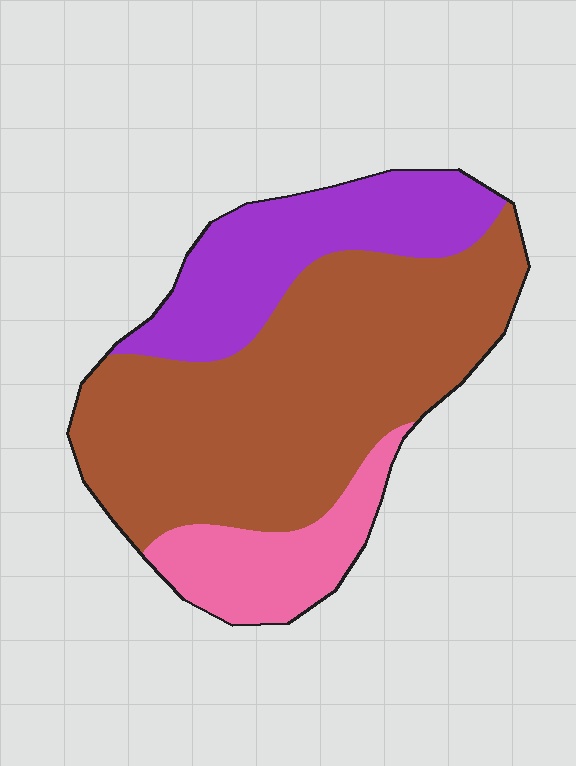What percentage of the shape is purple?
Purple takes up between a sixth and a third of the shape.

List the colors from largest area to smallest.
From largest to smallest: brown, purple, pink.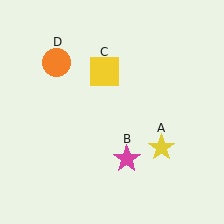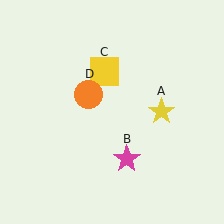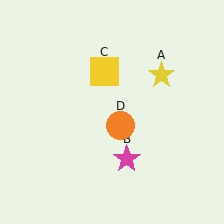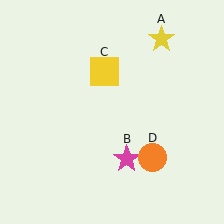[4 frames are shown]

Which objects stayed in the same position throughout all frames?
Magenta star (object B) and yellow square (object C) remained stationary.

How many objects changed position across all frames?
2 objects changed position: yellow star (object A), orange circle (object D).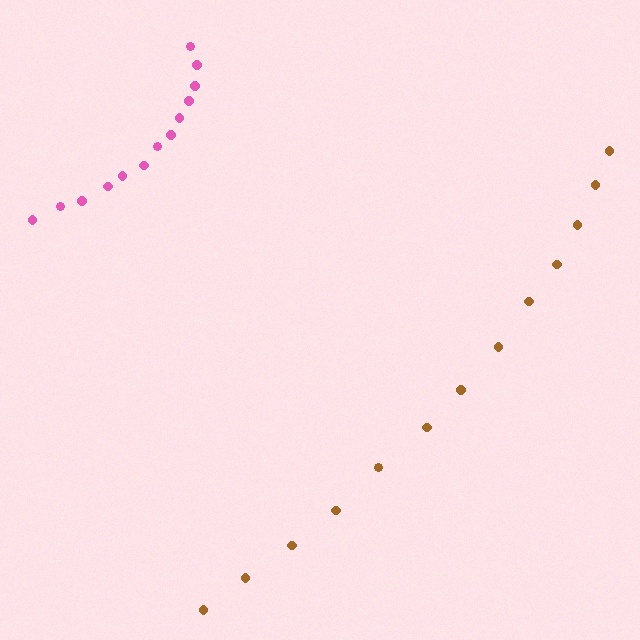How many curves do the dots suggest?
There are 2 distinct paths.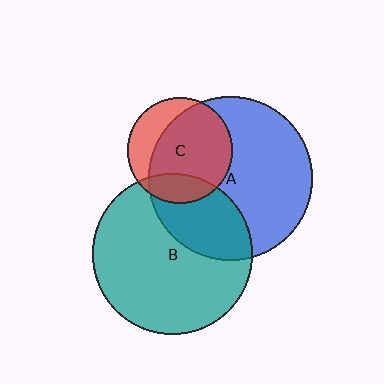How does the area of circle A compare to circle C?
Approximately 2.4 times.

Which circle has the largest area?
Circle A (blue).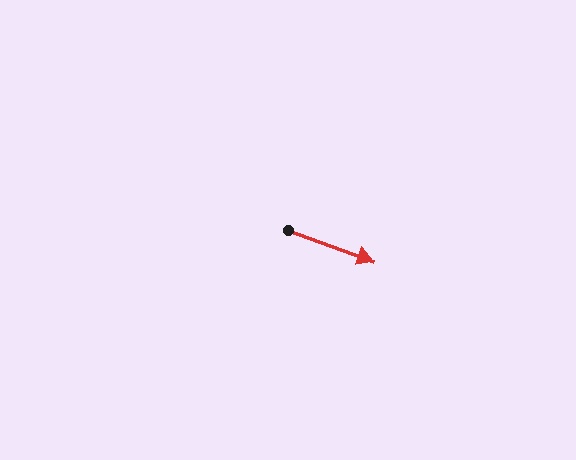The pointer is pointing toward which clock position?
Roughly 4 o'clock.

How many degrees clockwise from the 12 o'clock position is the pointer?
Approximately 110 degrees.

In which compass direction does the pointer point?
East.